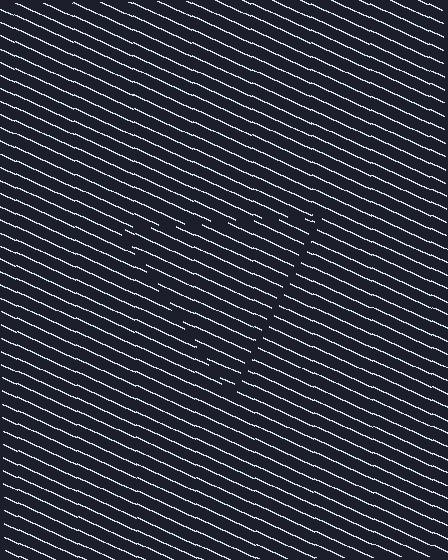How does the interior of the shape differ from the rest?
The interior of the shape contains the same grating, shifted by half a period — the contour is defined by the phase discontinuity where line-ends from the inner and outer gratings abut.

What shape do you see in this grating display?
An illusory triangle. The interior of the shape contains the same grating, shifted by half a period — the contour is defined by the phase discontinuity where line-ends from the inner and outer gratings abut.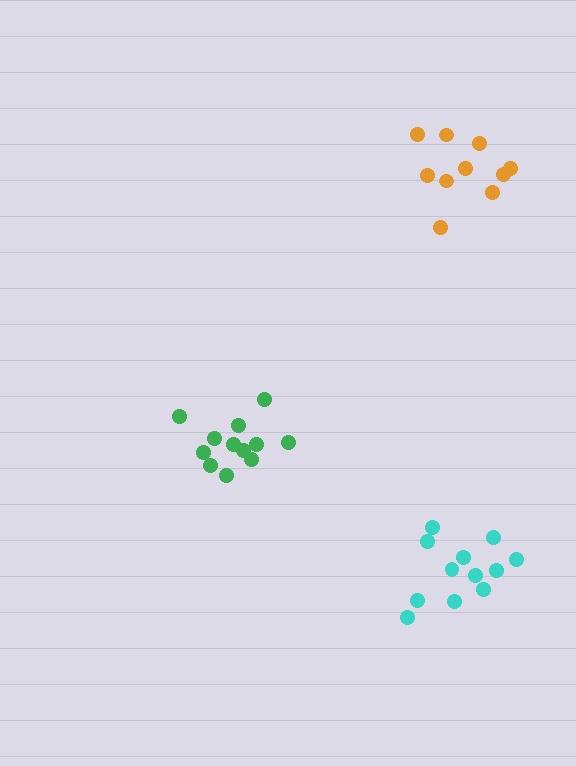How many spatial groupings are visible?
There are 3 spatial groupings.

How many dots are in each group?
Group 1: 10 dots, Group 2: 12 dots, Group 3: 12 dots (34 total).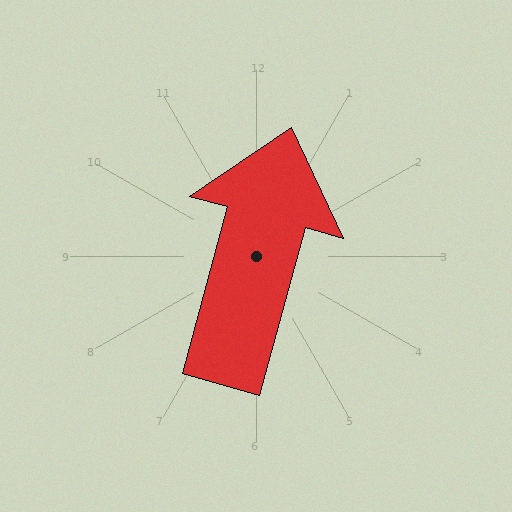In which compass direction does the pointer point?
North.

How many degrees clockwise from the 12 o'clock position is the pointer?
Approximately 15 degrees.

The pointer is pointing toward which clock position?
Roughly 1 o'clock.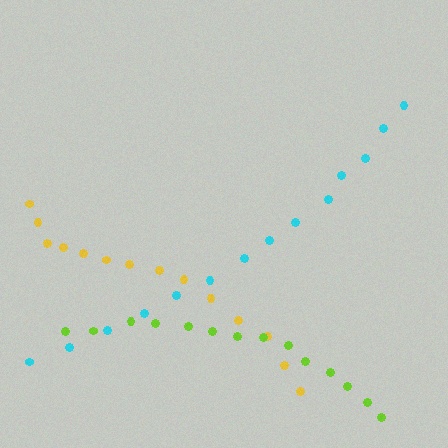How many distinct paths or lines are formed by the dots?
There are 3 distinct paths.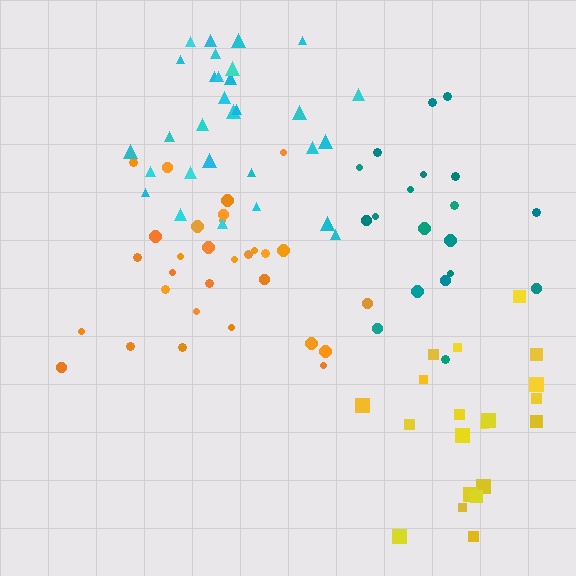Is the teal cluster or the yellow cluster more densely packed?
Yellow.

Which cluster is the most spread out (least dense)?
Teal.